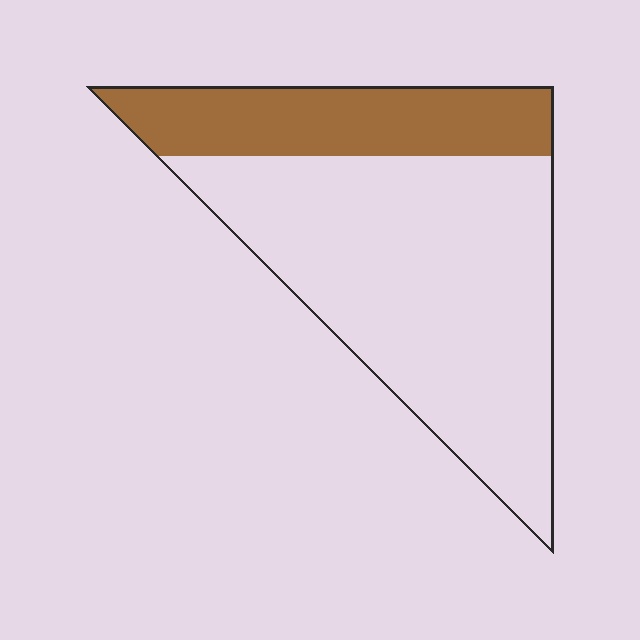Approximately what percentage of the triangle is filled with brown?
Approximately 30%.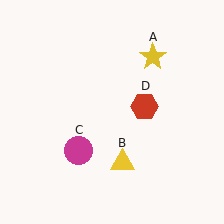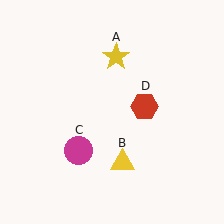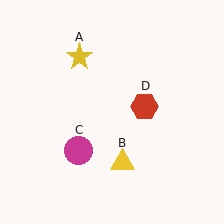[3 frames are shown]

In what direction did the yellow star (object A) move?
The yellow star (object A) moved left.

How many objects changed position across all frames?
1 object changed position: yellow star (object A).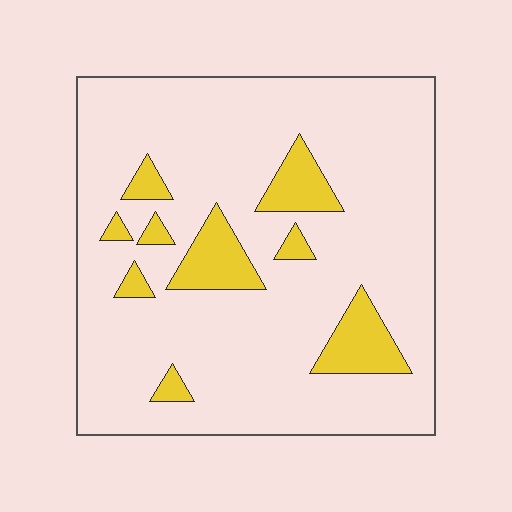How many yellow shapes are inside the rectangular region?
9.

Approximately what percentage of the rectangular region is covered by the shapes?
Approximately 15%.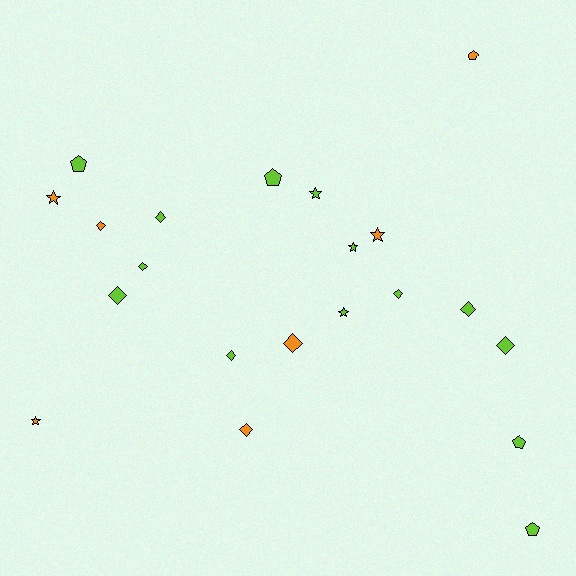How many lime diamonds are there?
There are 7 lime diamonds.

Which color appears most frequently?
Lime, with 14 objects.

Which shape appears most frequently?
Diamond, with 10 objects.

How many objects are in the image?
There are 21 objects.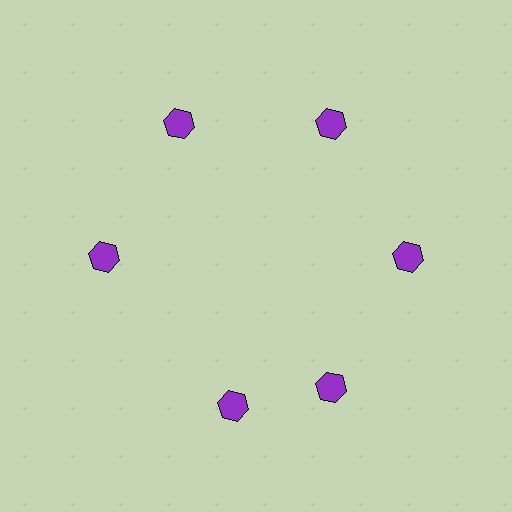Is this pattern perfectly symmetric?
No. The 6 purple hexagons are arranged in a ring, but one element near the 7 o'clock position is rotated out of alignment along the ring, breaking the 6-fold rotational symmetry.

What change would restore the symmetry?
The symmetry would be restored by rotating it back into even spacing with its neighbors so that all 6 hexagons sit at equal angles and equal distance from the center.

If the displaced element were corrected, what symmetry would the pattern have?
It would have 6-fold rotational symmetry — the pattern would map onto itself every 60 degrees.